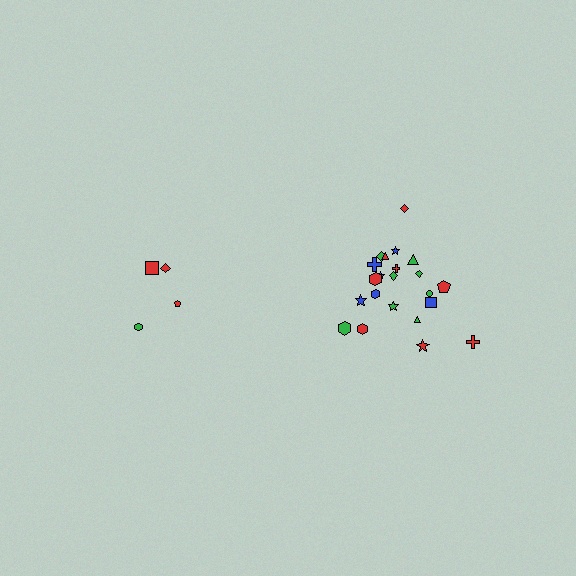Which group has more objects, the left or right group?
The right group.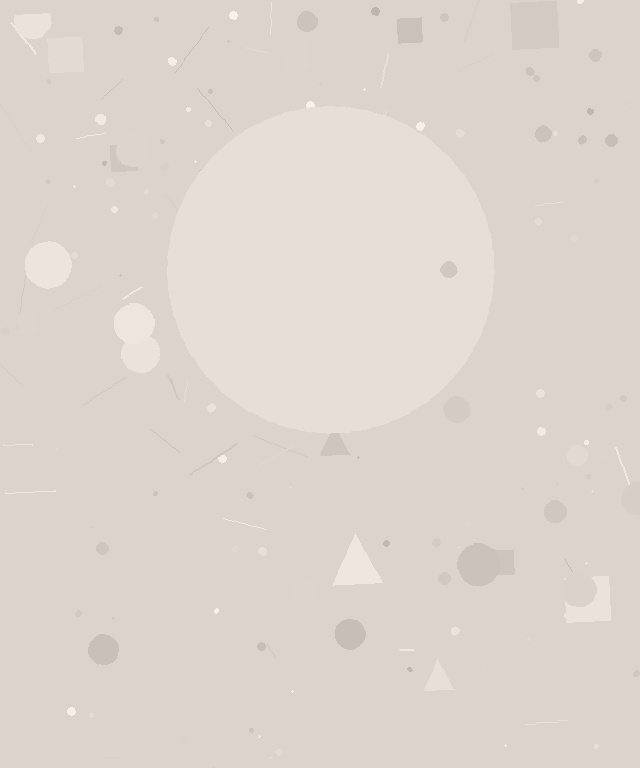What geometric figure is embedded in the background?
A circle is embedded in the background.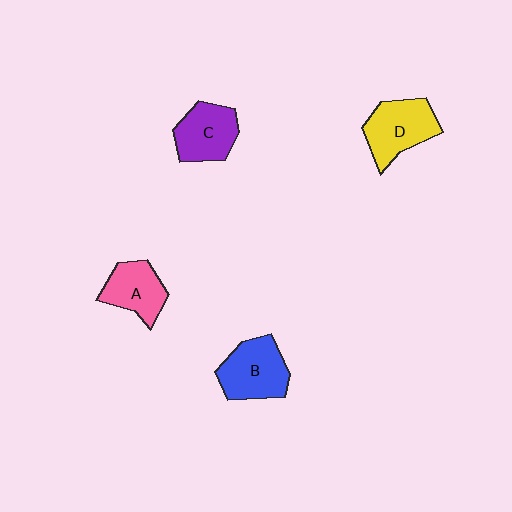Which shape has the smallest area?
Shape A (pink).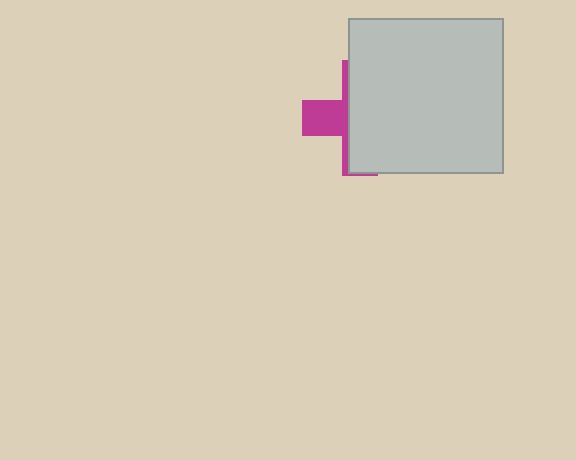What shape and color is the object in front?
The object in front is a light gray square.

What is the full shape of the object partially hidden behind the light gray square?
The partially hidden object is a magenta cross.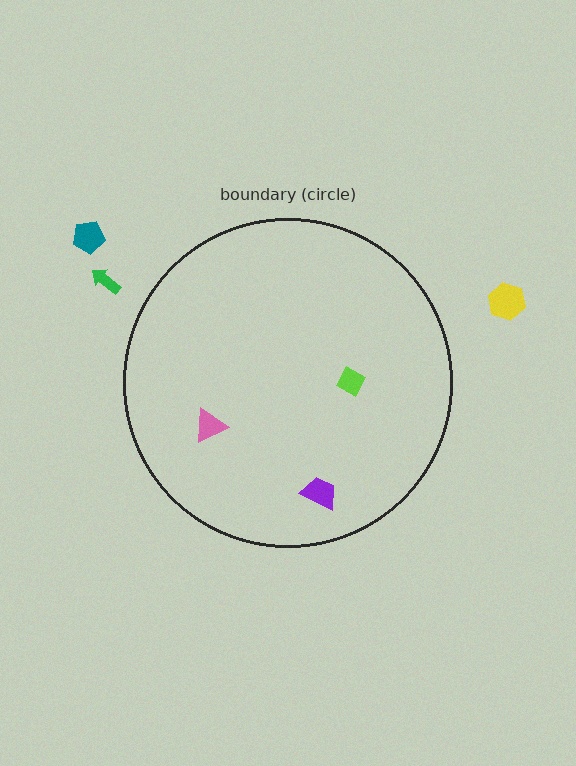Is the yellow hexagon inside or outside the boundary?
Outside.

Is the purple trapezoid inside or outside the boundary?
Inside.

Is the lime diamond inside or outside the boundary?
Inside.